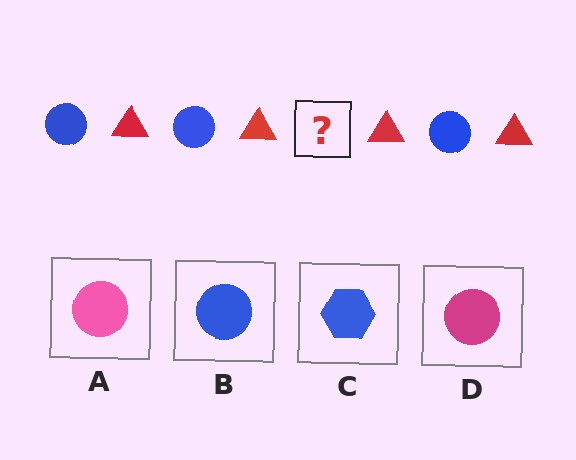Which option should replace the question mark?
Option B.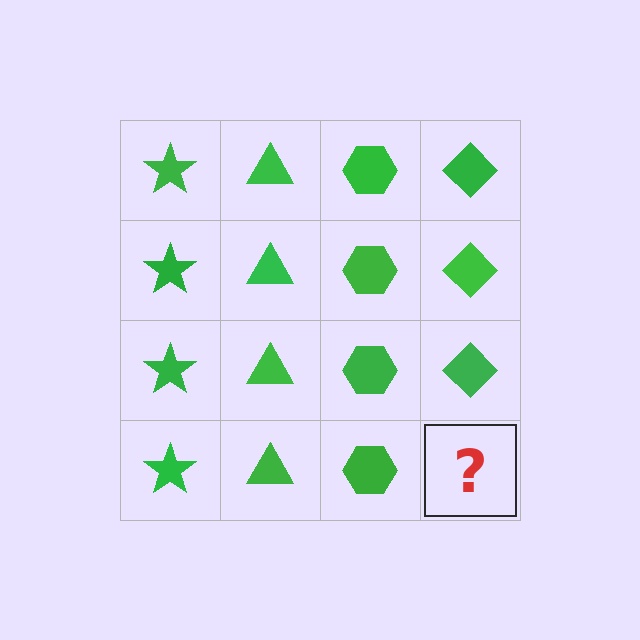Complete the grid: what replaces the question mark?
The question mark should be replaced with a green diamond.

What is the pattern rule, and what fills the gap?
The rule is that each column has a consistent shape. The gap should be filled with a green diamond.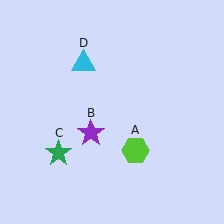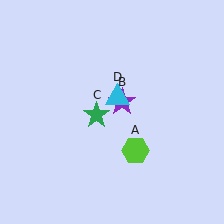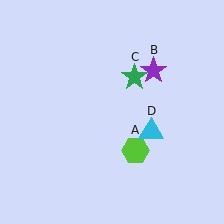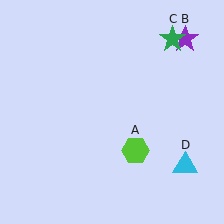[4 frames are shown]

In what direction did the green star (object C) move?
The green star (object C) moved up and to the right.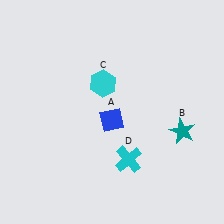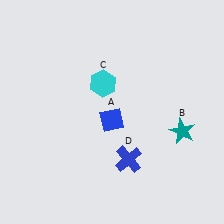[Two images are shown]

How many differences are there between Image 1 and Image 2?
There is 1 difference between the two images.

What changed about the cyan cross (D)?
In Image 1, D is cyan. In Image 2, it changed to blue.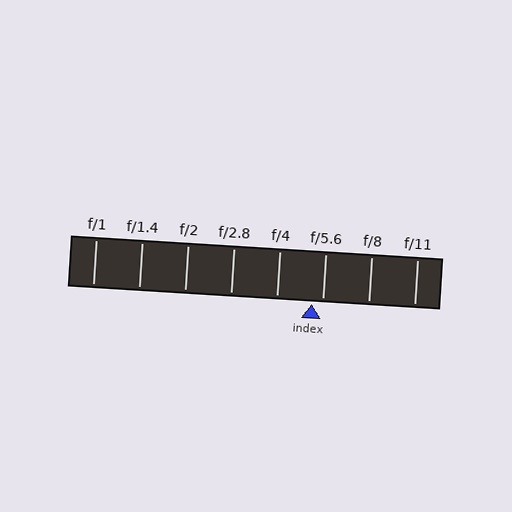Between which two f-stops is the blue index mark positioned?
The index mark is between f/4 and f/5.6.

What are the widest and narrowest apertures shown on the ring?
The widest aperture shown is f/1 and the narrowest is f/11.